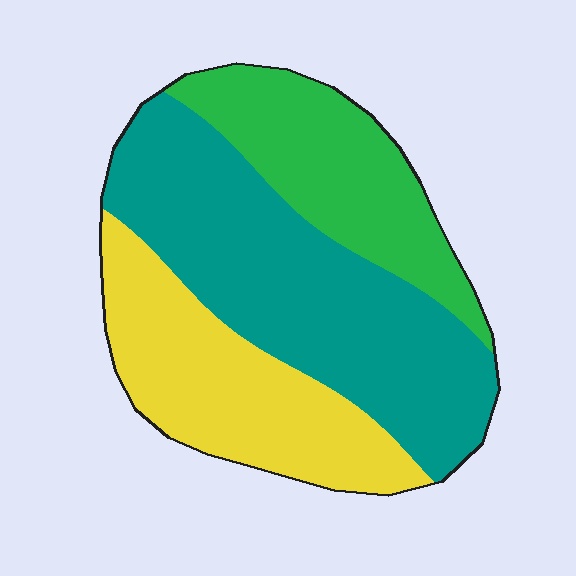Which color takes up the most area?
Teal, at roughly 45%.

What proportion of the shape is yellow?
Yellow covers 29% of the shape.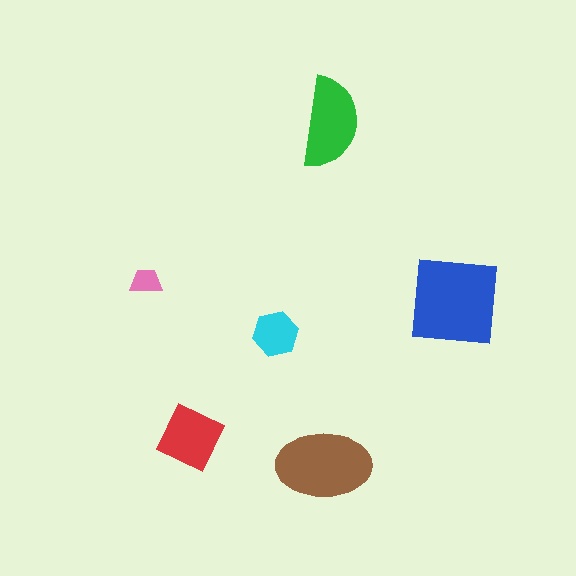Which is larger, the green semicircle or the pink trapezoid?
The green semicircle.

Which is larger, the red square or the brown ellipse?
The brown ellipse.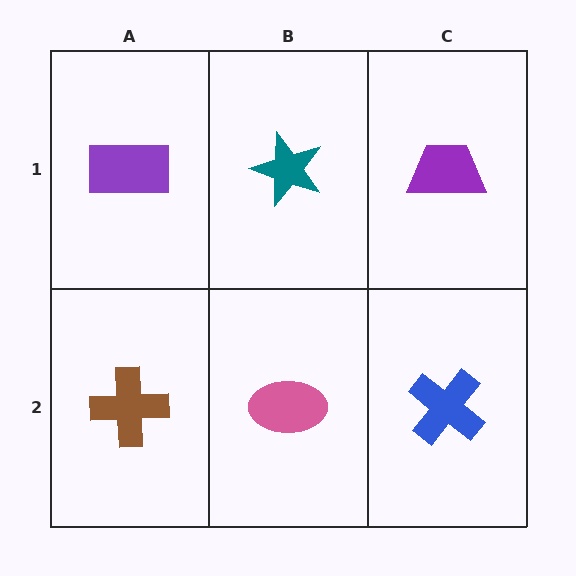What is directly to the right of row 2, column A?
A pink ellipse.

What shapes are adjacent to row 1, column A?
A brown cross (row 2, column A), a teal star (row 1, column B).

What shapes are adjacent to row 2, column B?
A teal star (row 1, column B), a brown cross (row 2, column A), a blue cross (row 2, column C).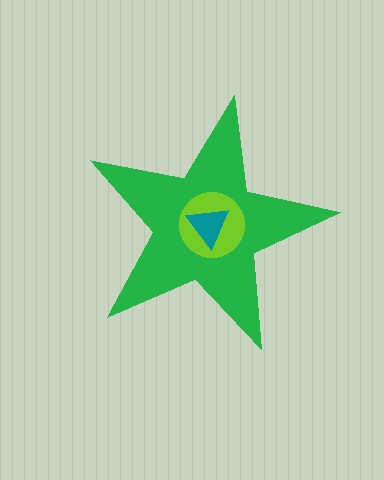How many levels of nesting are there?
3.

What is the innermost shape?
The teal triangle.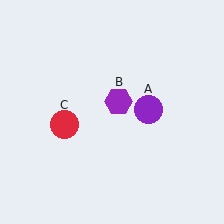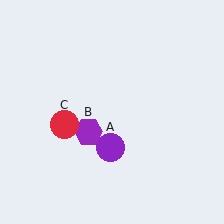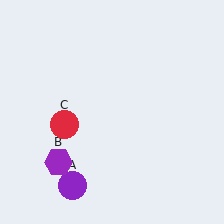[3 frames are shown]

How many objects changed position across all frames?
2 objects changed position: purple circle (object A), purple hexagon (object B).